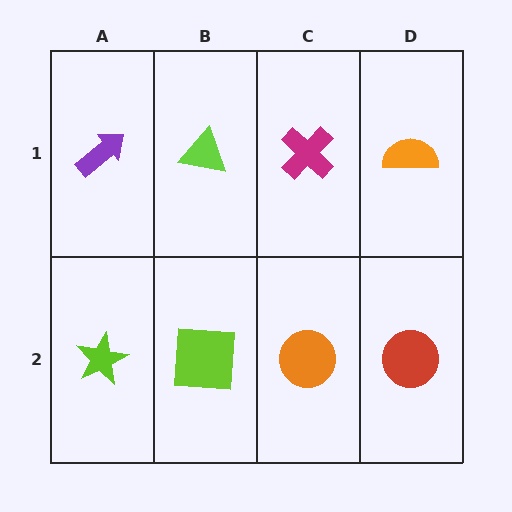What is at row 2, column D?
A red circle.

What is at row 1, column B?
A lime triangle.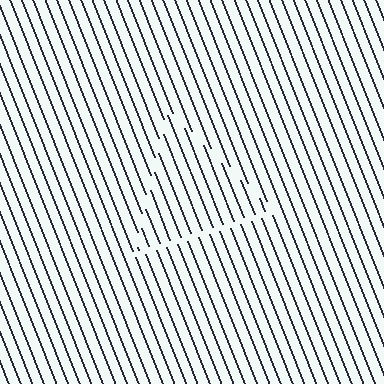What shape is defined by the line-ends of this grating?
An illusory triangle. The interior of the shape contains the same grating, shifted by half a period — the contour is defined by the phase discontinuity where line-ends from the inner and outer gratings abut.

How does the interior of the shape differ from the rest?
The interior of the shape contains the same grating, shifted by half a period — the contour is defined by the phase discontinuity where line-ends from the inner and outer gratings abut.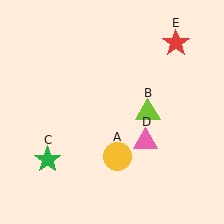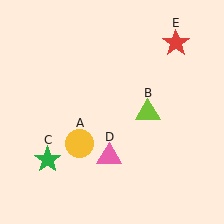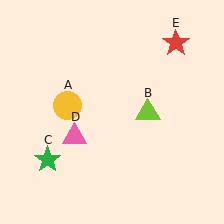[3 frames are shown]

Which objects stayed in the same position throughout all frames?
Lime triangle (object B) and green star (object C) and red star (object E) remained stationary.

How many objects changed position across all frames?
2 objects changed position: yellow circle (object A), pink triangle (object D).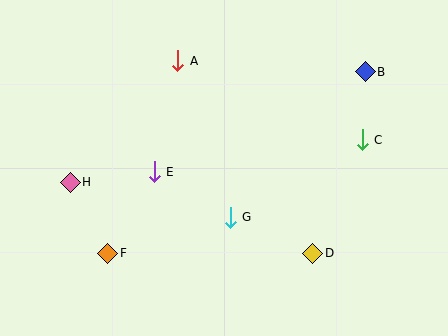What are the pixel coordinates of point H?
Point H is at (70, 182).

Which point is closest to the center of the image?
Point G at (230, 217) is closest to the center.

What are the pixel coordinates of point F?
Point F is at (108, 253).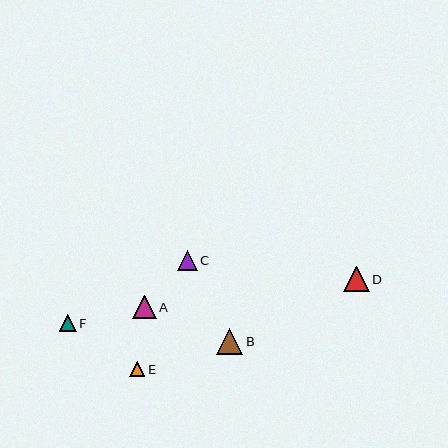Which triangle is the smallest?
Triangle E is the smallest with a size of approximately 15 pixels.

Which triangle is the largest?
Triangle B is the largest with a size of approximately 27 pixels.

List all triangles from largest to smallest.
From largest to smallest: B, D, A, C, F, E.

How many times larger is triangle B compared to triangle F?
Triangle B is approximately 1.6 times the size of triangle F.